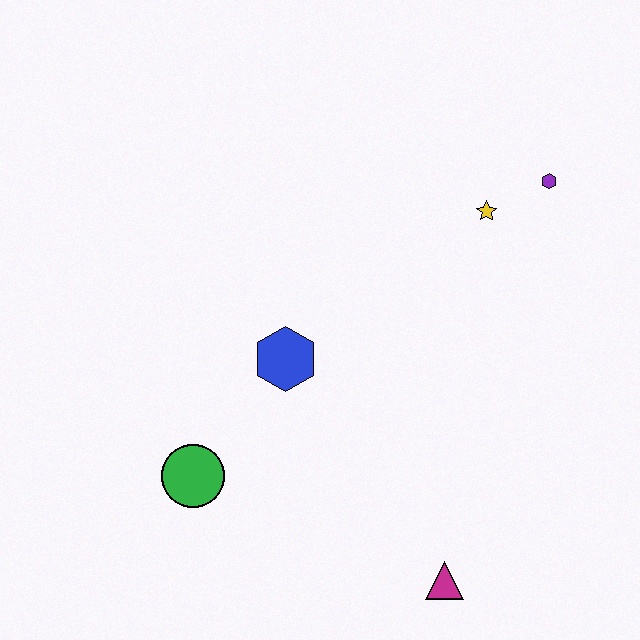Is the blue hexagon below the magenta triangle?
No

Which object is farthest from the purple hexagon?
The green circle is farthest from the purple hexagon.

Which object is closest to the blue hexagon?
The green circle is closest to the blue hexagon.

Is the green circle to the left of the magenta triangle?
Yes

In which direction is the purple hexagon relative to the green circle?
The purple hexagon is to the right of the green circle.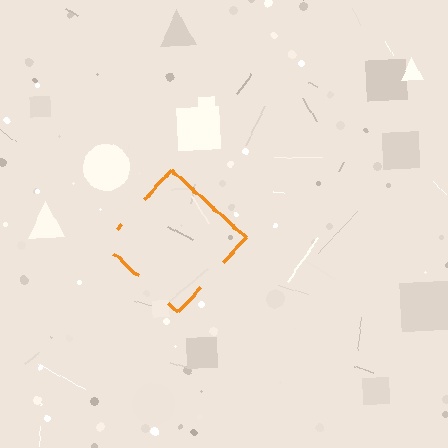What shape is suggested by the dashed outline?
The dashed outline suggests a diamond.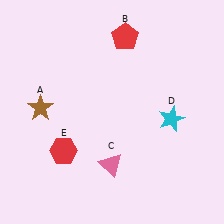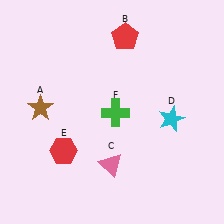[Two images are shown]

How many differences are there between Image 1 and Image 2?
There is 1 difference between the two images.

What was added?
A green cross (F) was added in Image 2.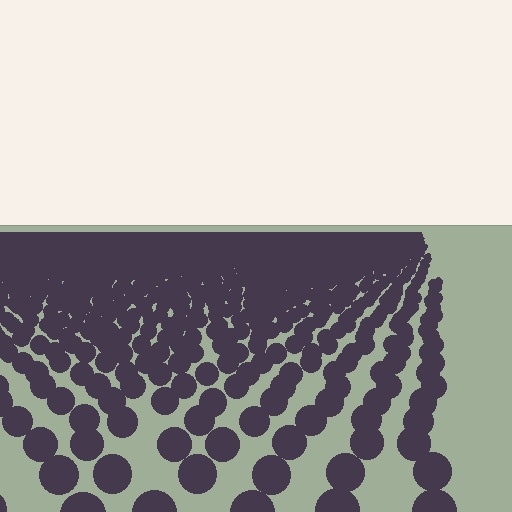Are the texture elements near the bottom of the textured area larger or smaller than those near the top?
Larger. Near the bottom, elements are closer to the viewer and appear at a bigger on-screen size.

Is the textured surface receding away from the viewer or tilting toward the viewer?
The surface is receding away from the viewer. Texture elements get smaller and denser toward the top.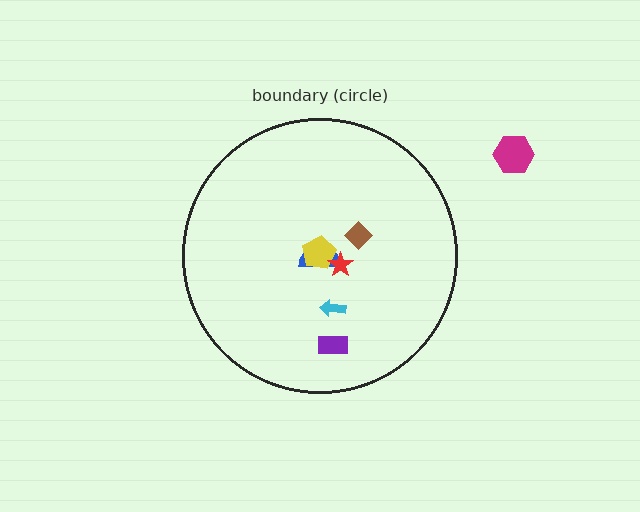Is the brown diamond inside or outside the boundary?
Inside.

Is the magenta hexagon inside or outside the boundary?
Outside.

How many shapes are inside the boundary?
6 inside, 1 outside.